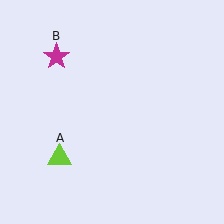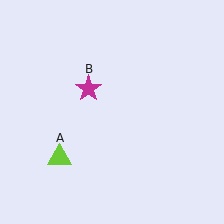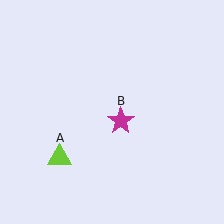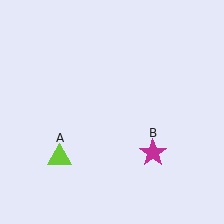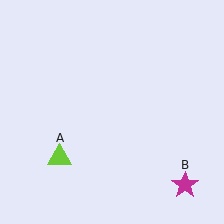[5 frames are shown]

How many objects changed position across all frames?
1 object changed position: magenta star (object B).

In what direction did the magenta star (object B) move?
The magenta star (object B) moved down and to the right.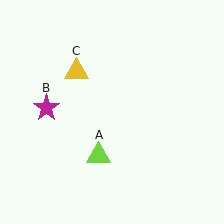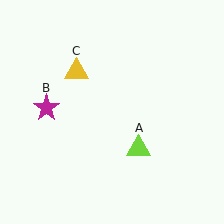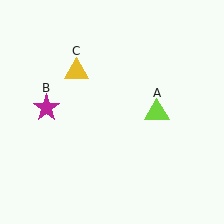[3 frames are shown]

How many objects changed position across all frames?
1 object changed position: lime triangle (object A).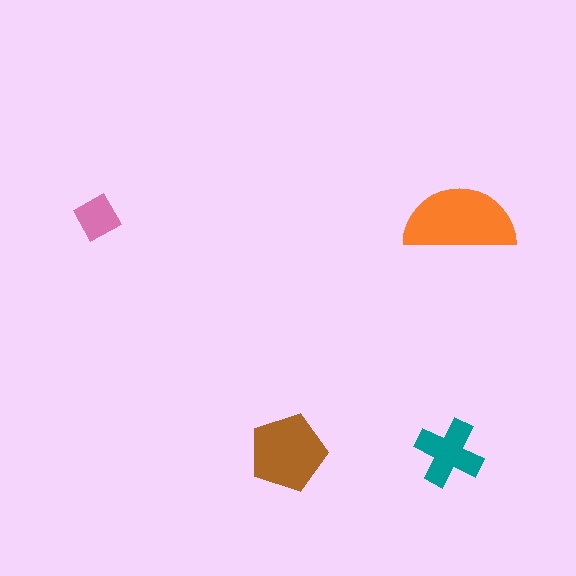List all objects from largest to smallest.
The orange semicircle, the brown pentagon, the teal cross, the pink square.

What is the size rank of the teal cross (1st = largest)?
3rd.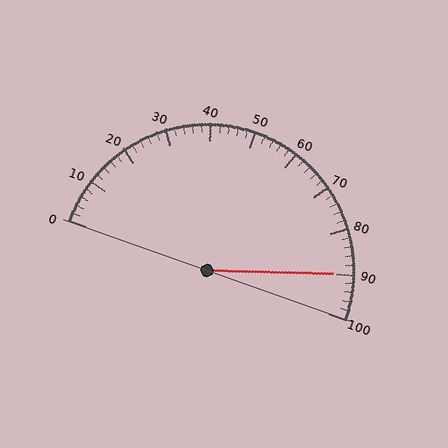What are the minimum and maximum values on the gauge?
The gauge ranges from 0 to 100.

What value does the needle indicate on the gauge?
The needle indicates approximately 90.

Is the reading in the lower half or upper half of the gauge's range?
The reading is in the upper half of the range (0 to 100).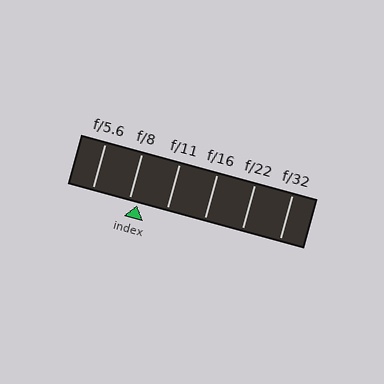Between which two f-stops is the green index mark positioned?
The index mark is between f/8 and f/11.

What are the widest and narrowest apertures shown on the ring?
The widest aperture shown is f/5.6 and the narrowest is f/32.